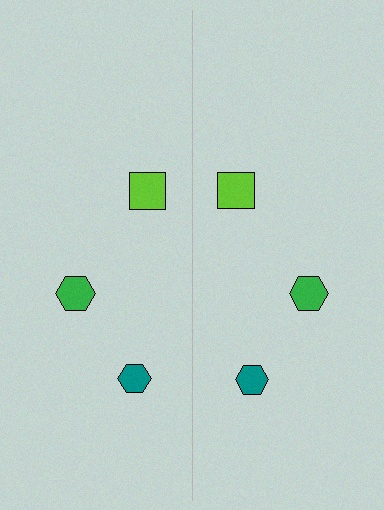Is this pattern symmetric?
Yes, this pattern has bilateral (reflection) symmetry.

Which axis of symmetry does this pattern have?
The pattern has a vertical axis of symmetry running through the center of the image.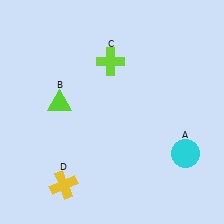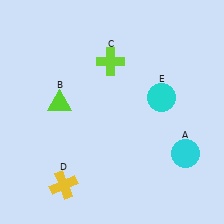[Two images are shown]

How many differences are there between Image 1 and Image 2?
There is 1 difference between the two images.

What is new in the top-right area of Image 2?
A cyan circle (E) was added in the top-right area of Image 2.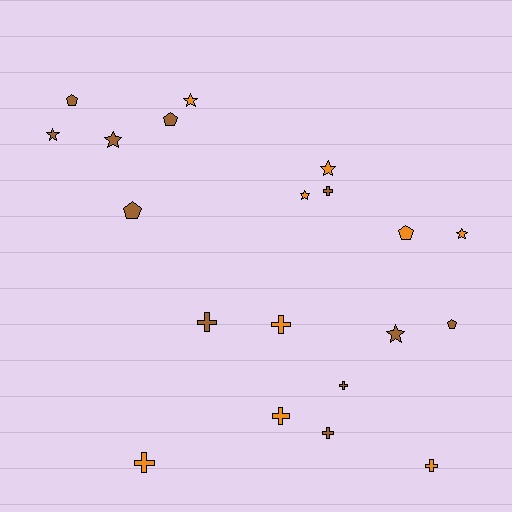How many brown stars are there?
There are 3 brown stars.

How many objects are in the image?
There are 20 objects.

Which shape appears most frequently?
Cross, with 8 objects.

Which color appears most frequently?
Brown, with 11 objects.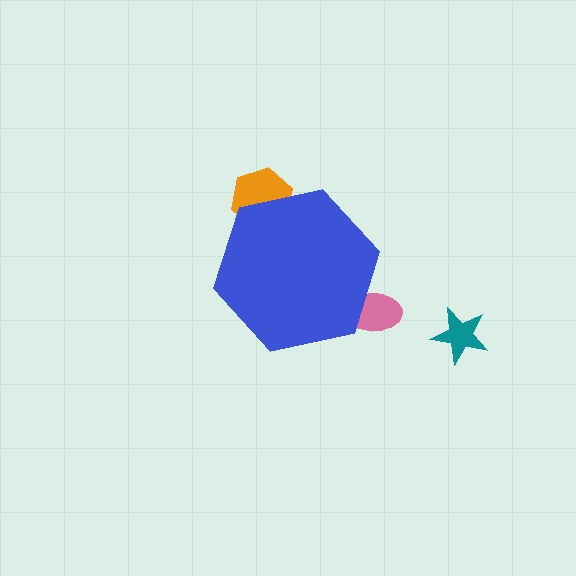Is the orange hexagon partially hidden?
Yes, the orange hexagon is partially hidden behind the blue hexagon.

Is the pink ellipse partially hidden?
Yes, the pink ellipse is partially hidden behind the blue hexagon.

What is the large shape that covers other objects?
A blue hexagon.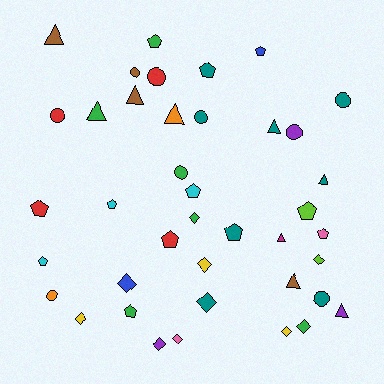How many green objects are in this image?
There are 6 green objects.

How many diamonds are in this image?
There are 10 diamonds.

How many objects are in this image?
There are 40 objects.